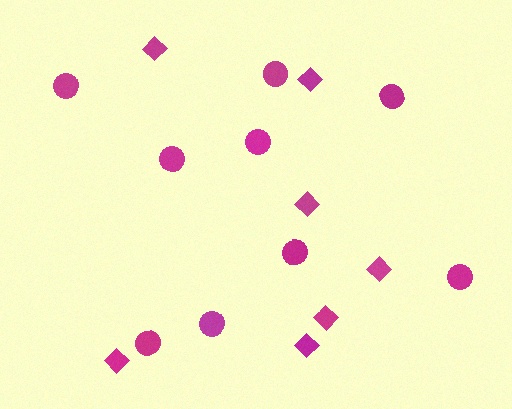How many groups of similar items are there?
There are 2 groups: one group of diamonds (7) and one group of circles (9).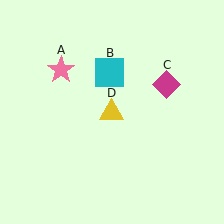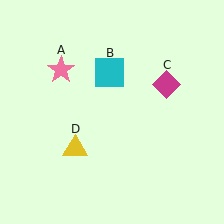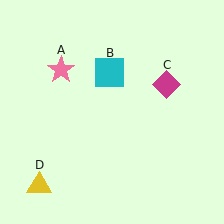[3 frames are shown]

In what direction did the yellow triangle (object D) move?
The yellow triangle (object D) moved down and to the left.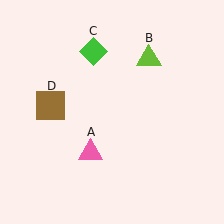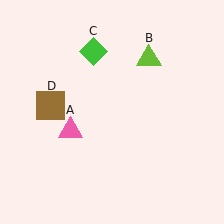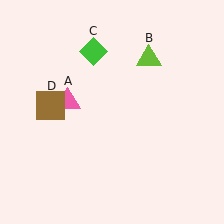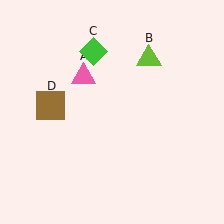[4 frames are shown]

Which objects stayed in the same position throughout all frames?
Lime triangle (object B) and green diamond (object C) and brown square (object D) remained stationary.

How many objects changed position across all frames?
1 object changed position: pink triangle (object A).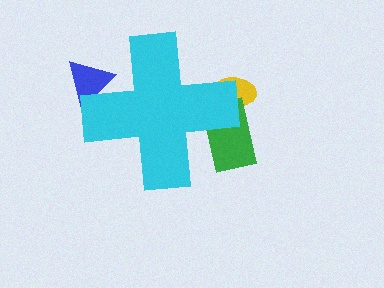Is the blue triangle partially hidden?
Yes, the blue triangle is partially hidden behind the cyan cross.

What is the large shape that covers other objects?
A cyan cross.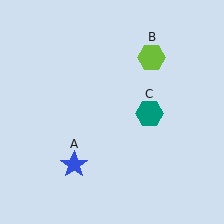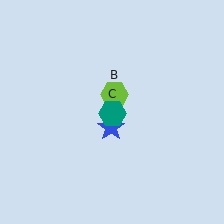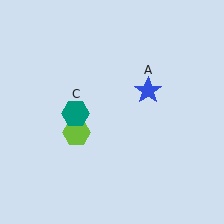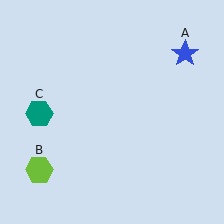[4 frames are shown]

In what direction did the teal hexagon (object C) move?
The teal hexagon (object C) moved left.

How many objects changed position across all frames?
3 objects changed position: blue star (object A), lime hexagon (object B), teal hexagon (object C).